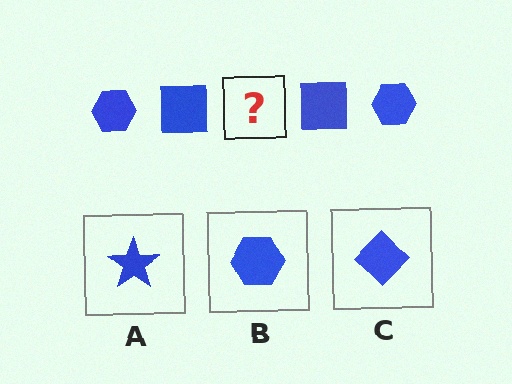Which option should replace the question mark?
Option B.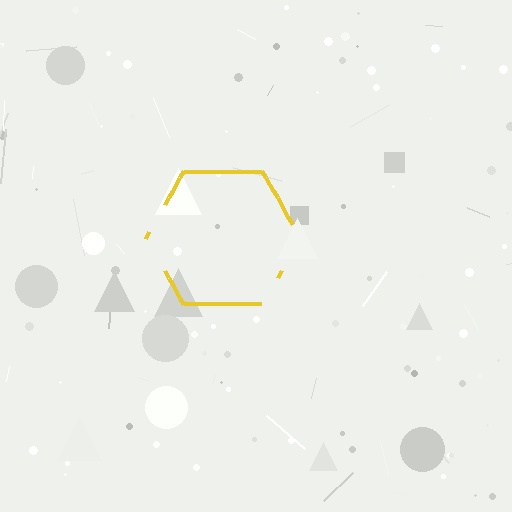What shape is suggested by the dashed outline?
The dashed outline suggests a hexagon.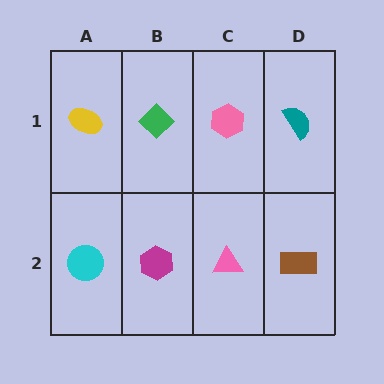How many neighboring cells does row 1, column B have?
3.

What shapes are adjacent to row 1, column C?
A pink triangle (row 2, column C), a green diamond (row 1, column B), a teal semicircle (row 1, column D).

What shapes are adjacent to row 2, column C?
A pink hexagon (row 1, column C), a magenta hexagon (row 2, column B), a brown rectangle (row 2, column D).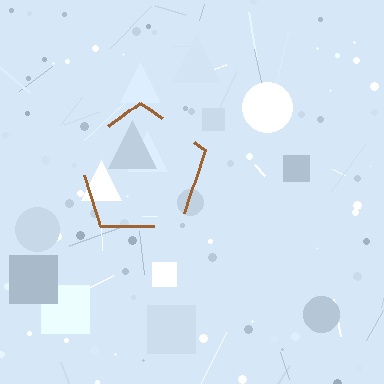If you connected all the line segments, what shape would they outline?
They would outline a pentagon.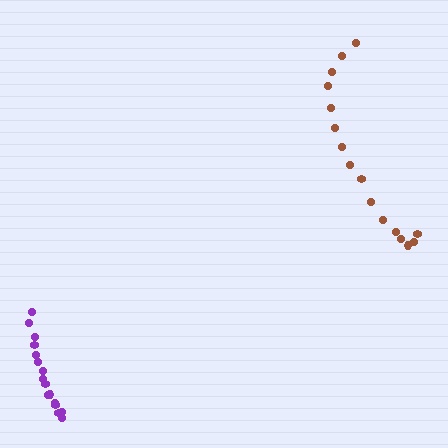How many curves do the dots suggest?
There are 2 distinct paths.